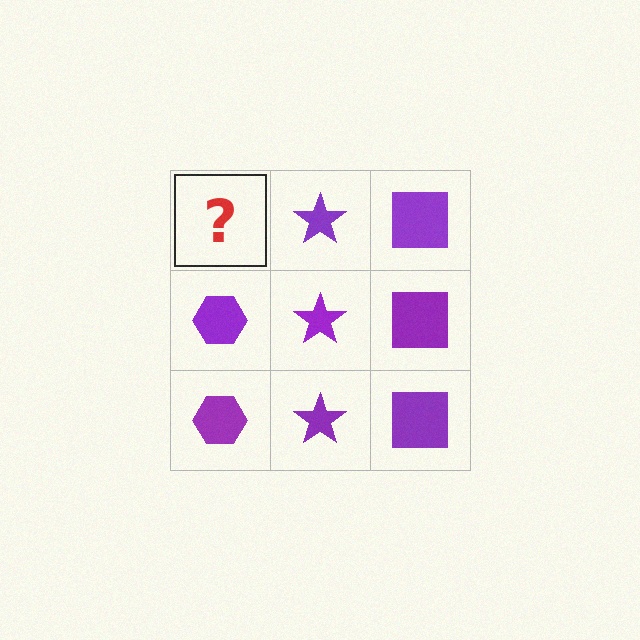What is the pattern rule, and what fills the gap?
The rule is that each column has a consistent shape. The gap should be filled with a purple hexagon.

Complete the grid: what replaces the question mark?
The question mark should be replaced with a purple hexagon.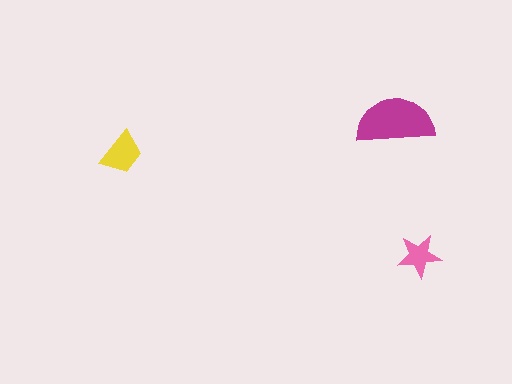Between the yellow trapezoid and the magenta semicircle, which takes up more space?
The magenta semicircle.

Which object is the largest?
The magenta semicircle.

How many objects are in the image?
There are 3 objects in the image.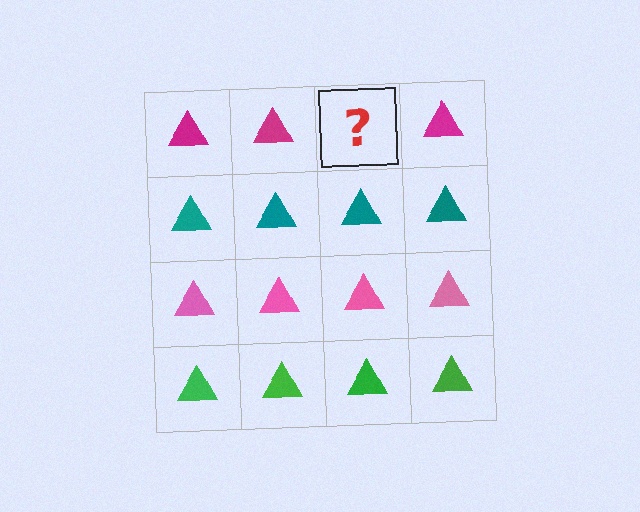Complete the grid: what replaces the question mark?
The question mark should be replaced with a magenta triangle.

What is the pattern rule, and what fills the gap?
The rule is that each row has a consistent color. The gap should be filled with a magenta triangle.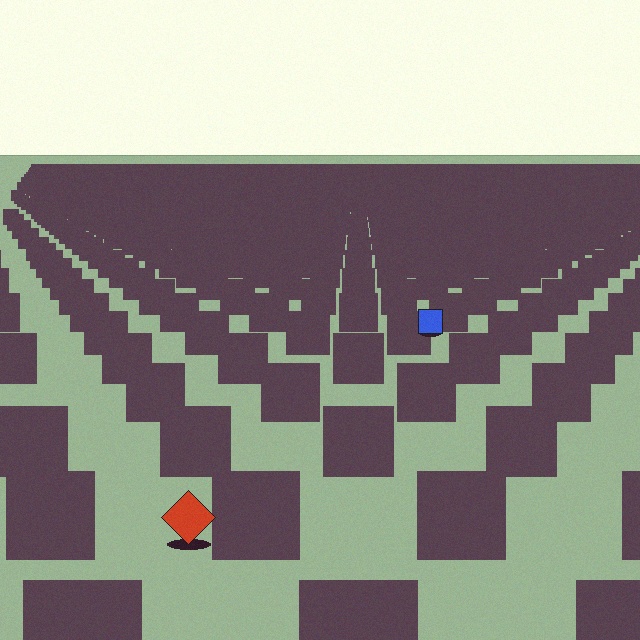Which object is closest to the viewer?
The red diamond is closest. The texture marks near it are larger and more spread out.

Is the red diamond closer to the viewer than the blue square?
Yes. The red diamond is closer — you can tell from the texture gradient: the ground texture is coarser near it.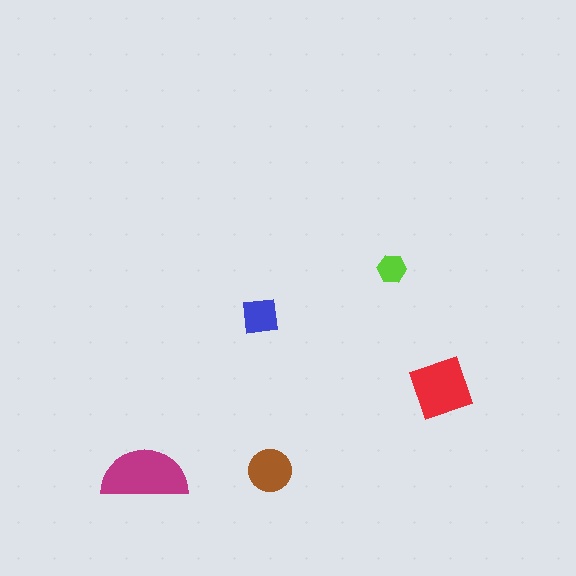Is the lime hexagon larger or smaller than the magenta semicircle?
Smaller.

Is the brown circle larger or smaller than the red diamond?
Smaller.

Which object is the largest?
The magenta semicircle.